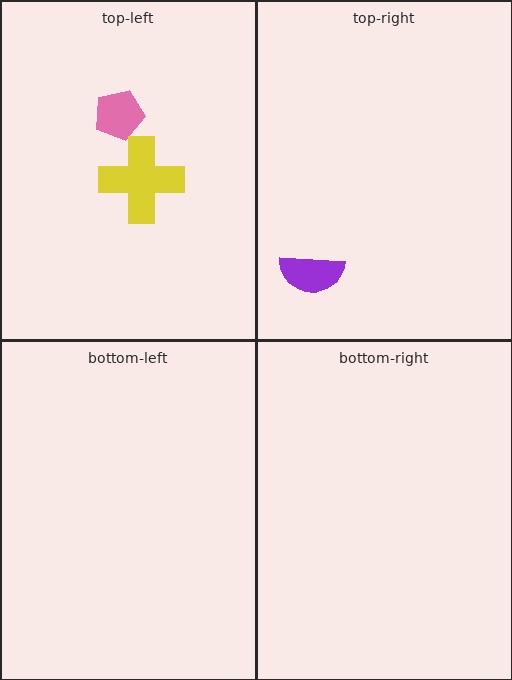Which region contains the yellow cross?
The top-left region.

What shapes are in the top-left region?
The pink pentagon, the yellow cross.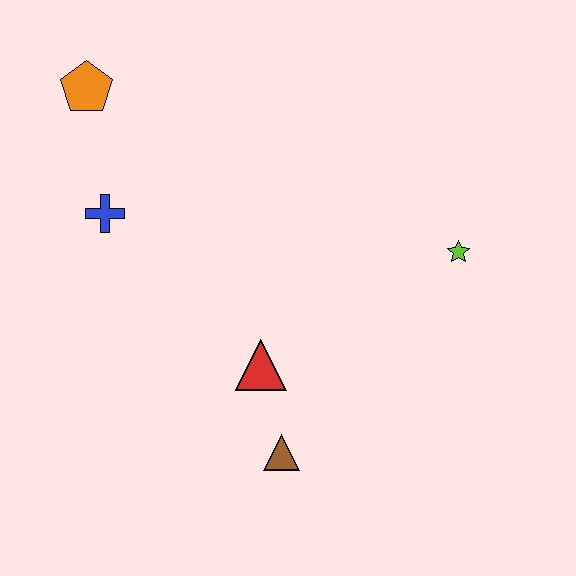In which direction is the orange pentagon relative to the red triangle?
The orange pentagon is above the red triangle.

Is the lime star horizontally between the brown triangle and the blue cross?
No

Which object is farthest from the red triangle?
The orange pentagon is farthest from the red triangle.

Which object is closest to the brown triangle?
The red triangle is closest to the brown triangle.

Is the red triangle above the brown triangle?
Yes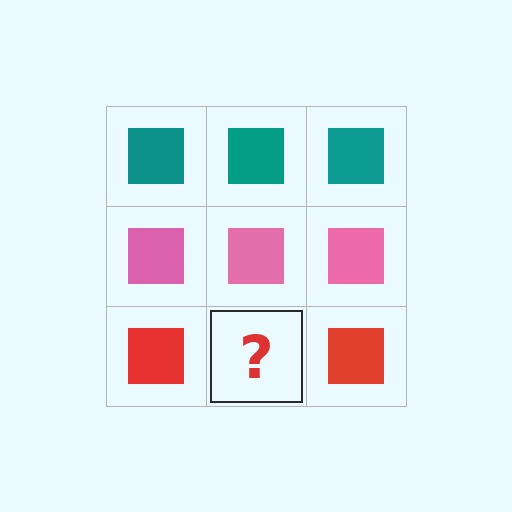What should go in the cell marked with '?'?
The missing cell should contain a red square.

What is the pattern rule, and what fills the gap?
The rule is that each row has a consistent color. The gap should be filled with a red square.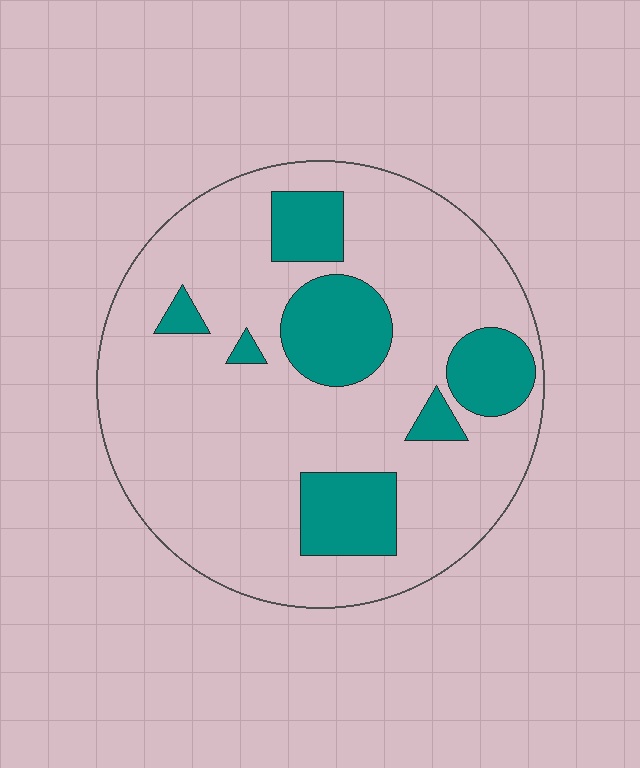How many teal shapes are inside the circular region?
7.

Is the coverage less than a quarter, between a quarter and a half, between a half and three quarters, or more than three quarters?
Less than a quarter.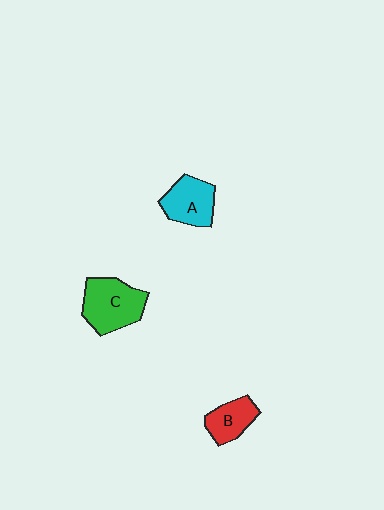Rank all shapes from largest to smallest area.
From largest to smallest: C (green), A (cyan), B (red).